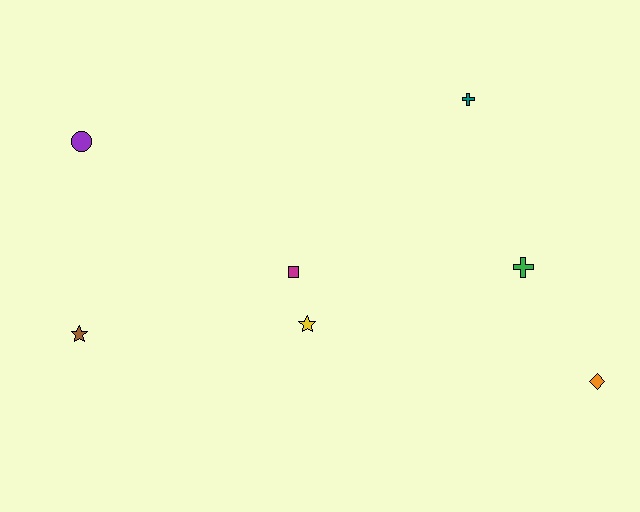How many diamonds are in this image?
There is 1 diamond.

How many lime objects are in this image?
There are no lime objects.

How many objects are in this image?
There are 7 objects.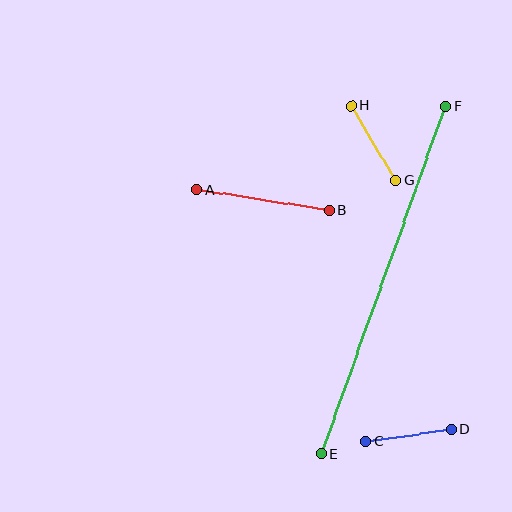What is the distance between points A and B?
The distance is approximately 135 pixels.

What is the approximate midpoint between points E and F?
The midpoint is at approximately (383, 280) pixels.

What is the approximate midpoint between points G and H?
The midpoint is at approximately (373, 143) pixels.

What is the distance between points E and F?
The distance is approximately 369 pixels.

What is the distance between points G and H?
The distance is approximately 87 pixels.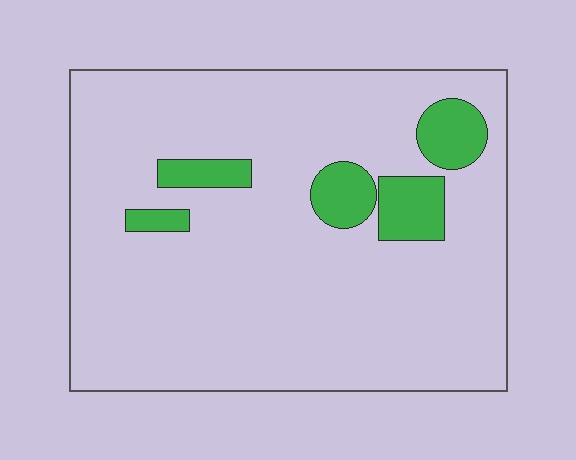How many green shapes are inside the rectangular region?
5.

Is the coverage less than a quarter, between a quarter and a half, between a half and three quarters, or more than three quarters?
Less than a quarter.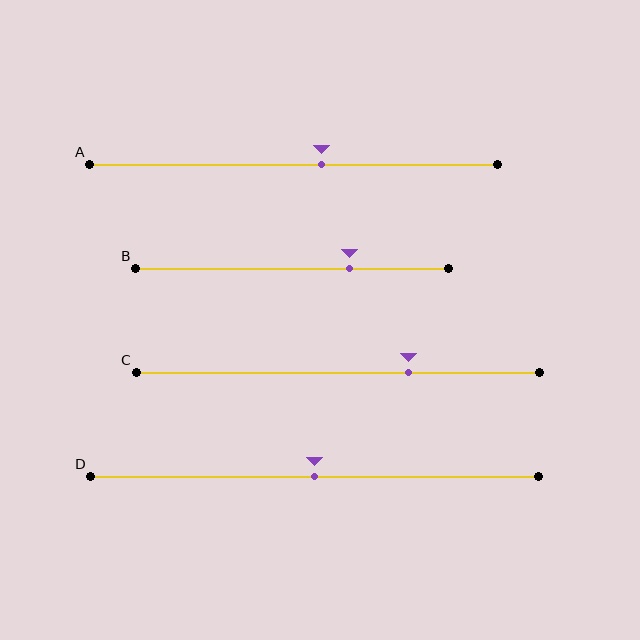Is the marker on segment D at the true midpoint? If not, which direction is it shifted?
Yes, the marker on segment D is at the true midpoint.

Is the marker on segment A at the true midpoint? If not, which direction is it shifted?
No, the marker on segment A is shifted to the right by about 7% of the segment length.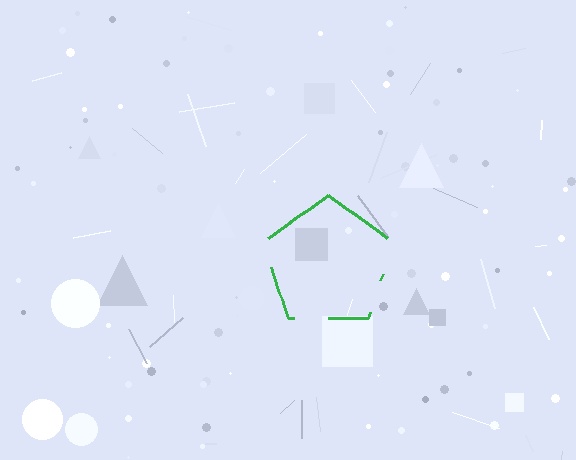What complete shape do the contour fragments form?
The contour fragments form a pentagon.